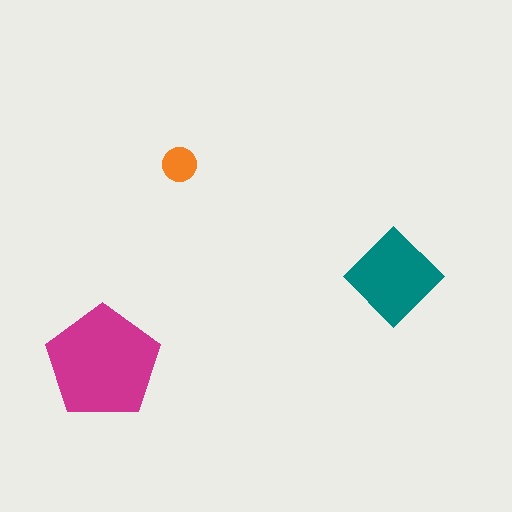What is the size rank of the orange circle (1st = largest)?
3rd.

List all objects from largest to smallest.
The magenta pentagon, the teal diamond, the orange circle.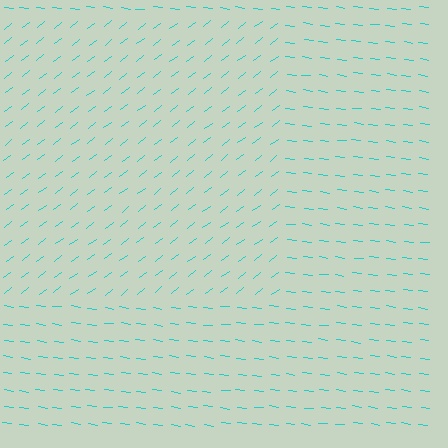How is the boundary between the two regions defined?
The boundary is defined purely by a change in line orientation (approximately 45 degrees difference). All lines are the same color and thickness.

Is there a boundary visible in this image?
Yes, there is a texture boundary formed by a change in line orientation.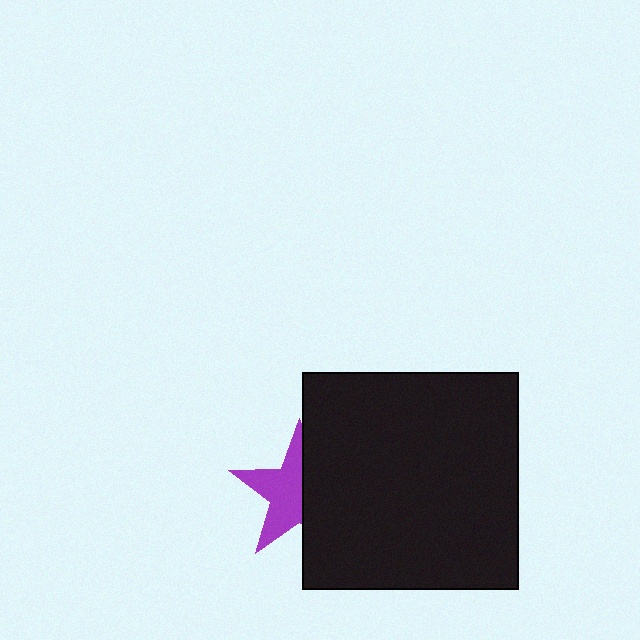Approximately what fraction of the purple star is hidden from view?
Roughly 46% of the purple star is hidden behind the black square.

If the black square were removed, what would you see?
You would see the complete purple star.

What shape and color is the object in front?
The object in front is a black square.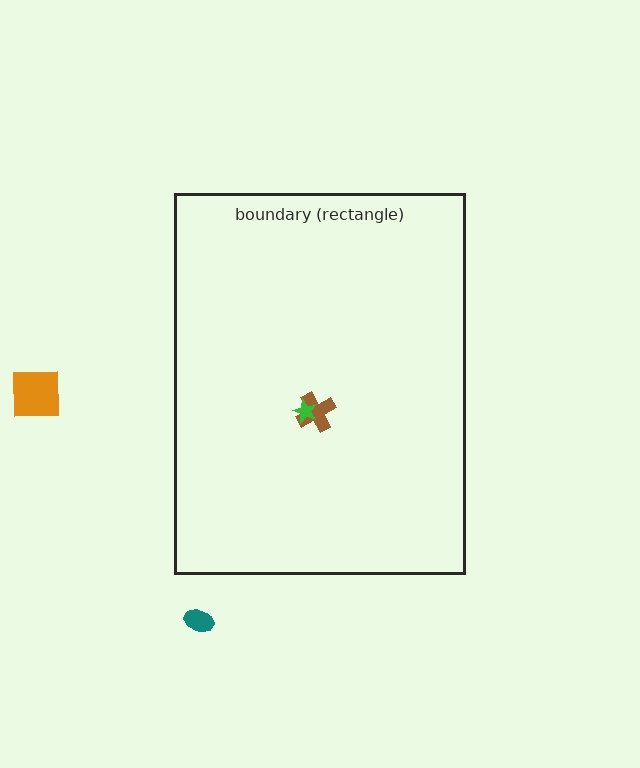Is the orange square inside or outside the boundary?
Outside.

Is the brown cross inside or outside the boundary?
Inside.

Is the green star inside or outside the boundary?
Inside.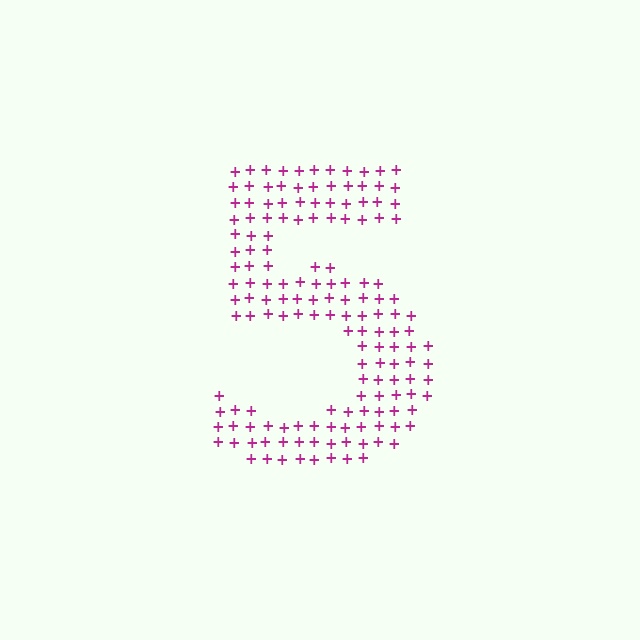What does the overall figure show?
The overall figure shows the digit 5.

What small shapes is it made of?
It is made of small plus signs.